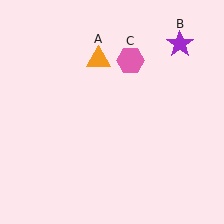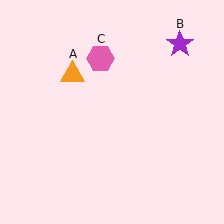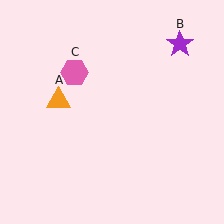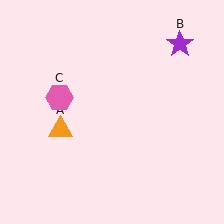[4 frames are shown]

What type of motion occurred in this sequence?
The orange triangle (object A), pink hexagon (object C) rotated counterclockwise around the center of the scene.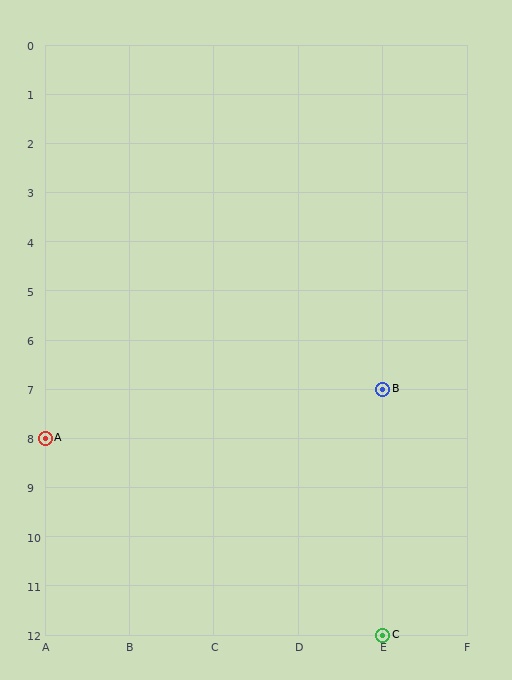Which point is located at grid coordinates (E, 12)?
Point C is at (E, 12).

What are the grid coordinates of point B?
Point B is at grid coordinates (E, 7).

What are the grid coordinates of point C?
Point C is at grid coordinates (E, 12).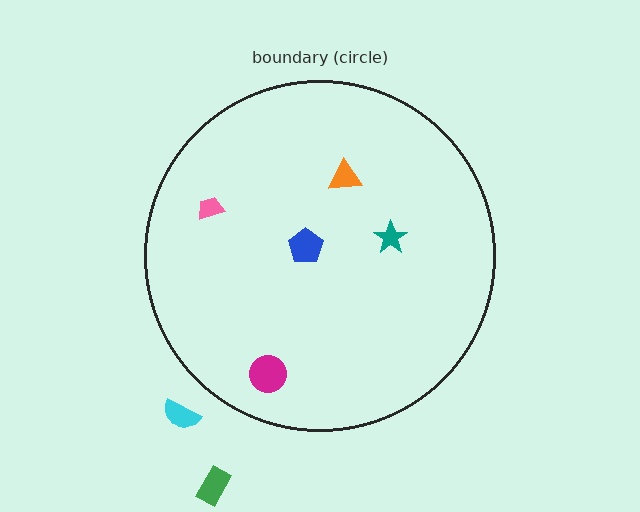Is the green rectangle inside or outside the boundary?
Outside.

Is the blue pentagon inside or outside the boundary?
Inside.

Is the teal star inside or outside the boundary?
Inside.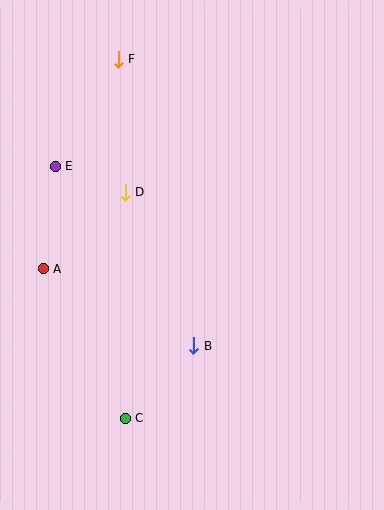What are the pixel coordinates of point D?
Point D is at (125, 192).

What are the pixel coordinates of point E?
Point E is at (55, 166).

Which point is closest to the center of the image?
Point B at (194, 346) is closest to the center.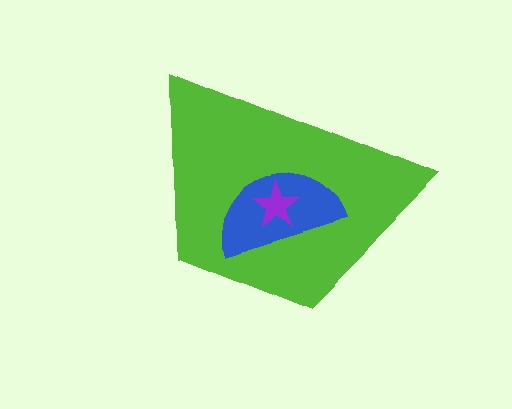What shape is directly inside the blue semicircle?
The purple star.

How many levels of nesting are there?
3.